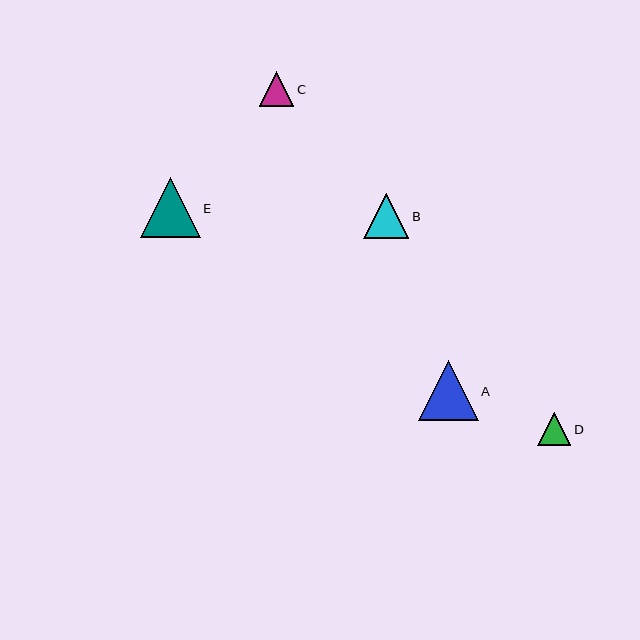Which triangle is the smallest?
Triangle D is the smallest with a size of approximately 33 pixels.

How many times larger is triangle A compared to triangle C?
Triangle A is approximately 1.7 times the size of triangle C.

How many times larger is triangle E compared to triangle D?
Triangle E is approximately 1.8 times the size of triangle D.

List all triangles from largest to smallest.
From largest to smallest: A, E, B, C, D.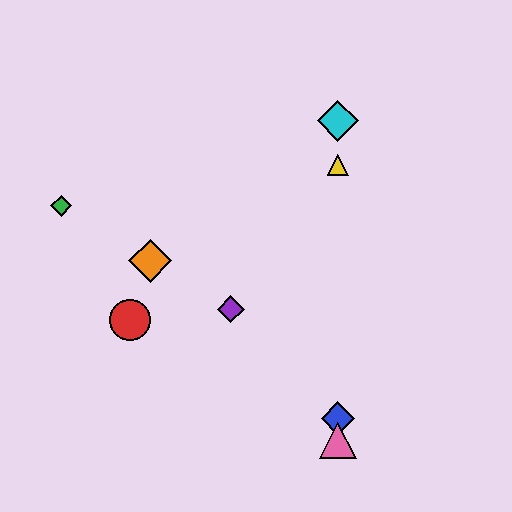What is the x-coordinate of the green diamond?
The green diamond is at x≈61.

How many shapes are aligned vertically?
4 shapes (the blue diamond, the yellow triangle, the cyan diamond, the pink triangle) are aligned vertically.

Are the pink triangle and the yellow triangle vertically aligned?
Yes, both are at x≈338.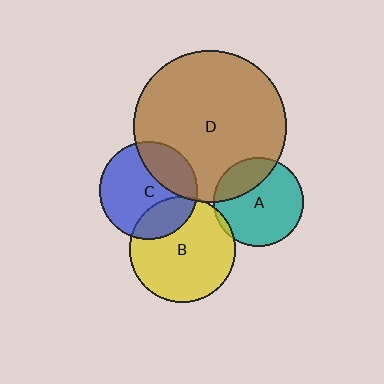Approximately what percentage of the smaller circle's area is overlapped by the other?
Approximately 25%.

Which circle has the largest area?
Circle D (brown).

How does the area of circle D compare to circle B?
Approximately 2.1 times.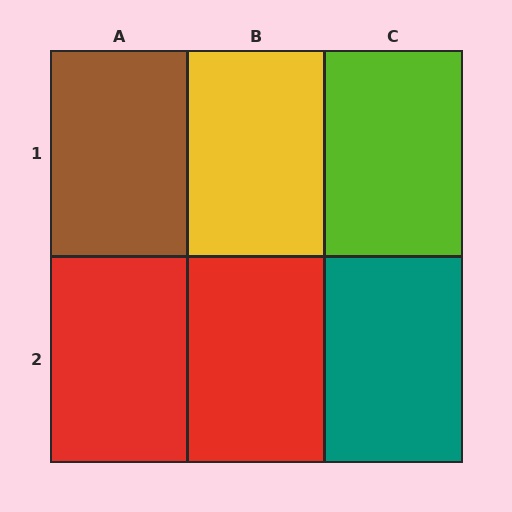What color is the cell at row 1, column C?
Lime.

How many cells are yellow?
1 cell is yellow.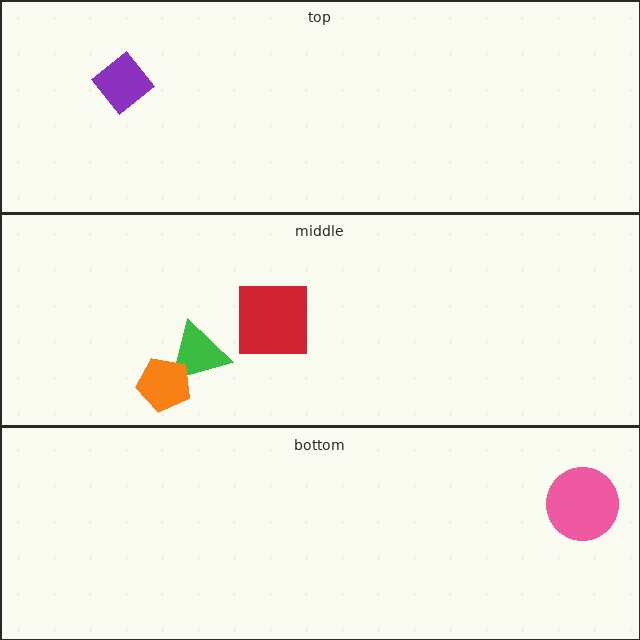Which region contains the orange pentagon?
The middle region.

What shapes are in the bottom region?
The pink circle.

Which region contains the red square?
The middle region.